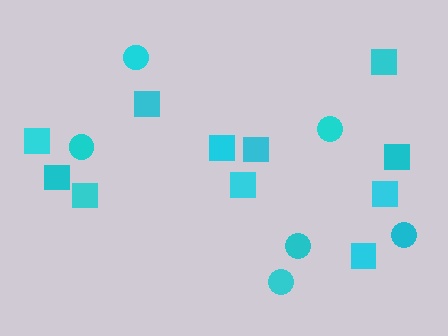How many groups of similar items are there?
There are 2 groups: one group of circles (6) and one group of squares (11).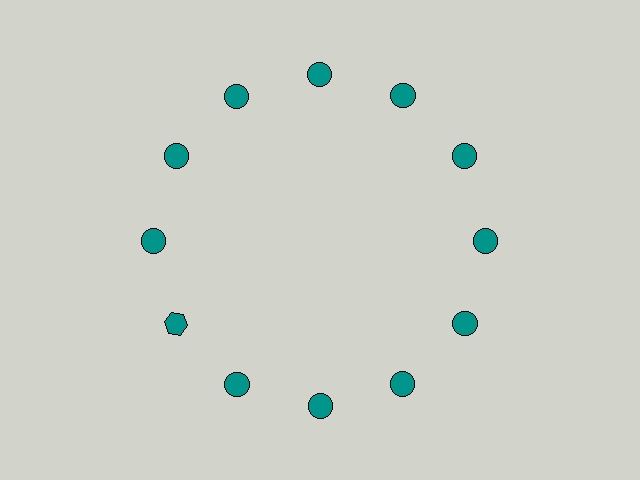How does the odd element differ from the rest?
It has a different shape: hexagon instead of circle.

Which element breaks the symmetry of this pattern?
The teal hexagon at roughly the 8 o'clock position breaks the symmetry. All other shapes are teal circles.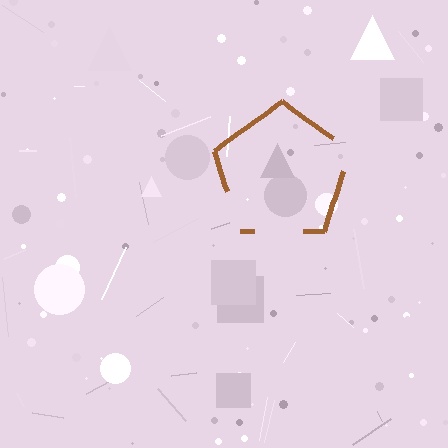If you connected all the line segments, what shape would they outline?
They would outline a pentagon.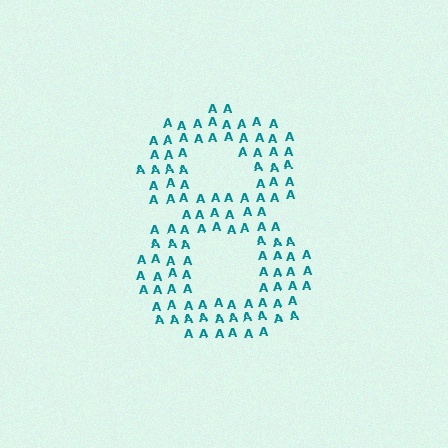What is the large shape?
The large shape is the digit 8.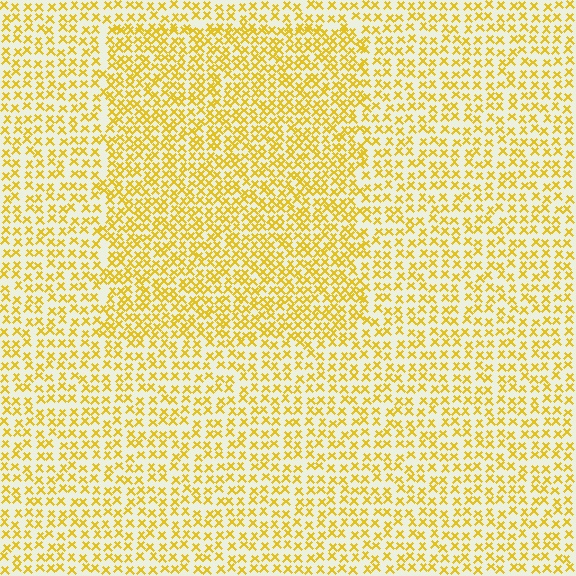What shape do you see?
I see a rectangle.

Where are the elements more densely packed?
The elements are more densely packed inside the rectangle boundary.